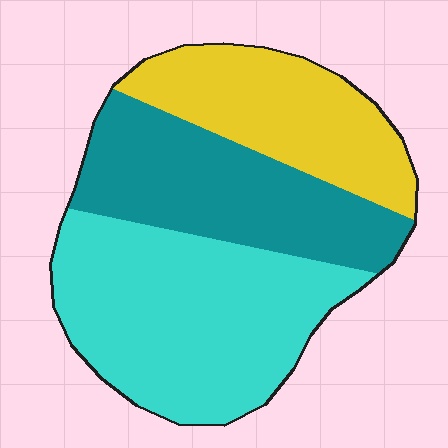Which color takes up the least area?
Yellow, at roughly 25%.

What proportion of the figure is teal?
Teal covers about 30% of the figure.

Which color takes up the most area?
Cyan, at roughly 45%.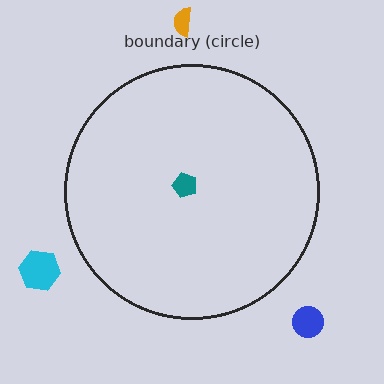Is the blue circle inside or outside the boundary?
Outside.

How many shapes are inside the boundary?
1 inside, 3 outside.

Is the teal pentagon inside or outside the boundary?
Inside.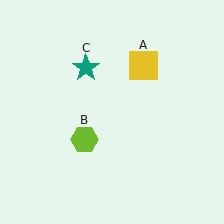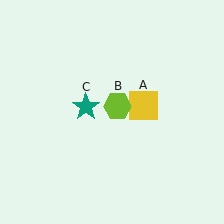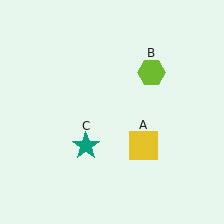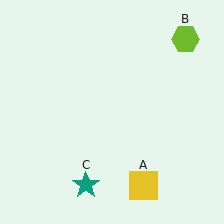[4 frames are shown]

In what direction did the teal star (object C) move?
The teal star (object C) moved down.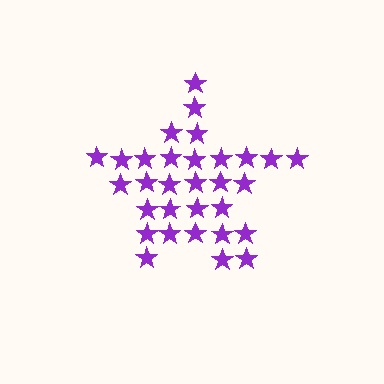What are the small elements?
The small elements are stars.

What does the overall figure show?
The overall figure shows a star.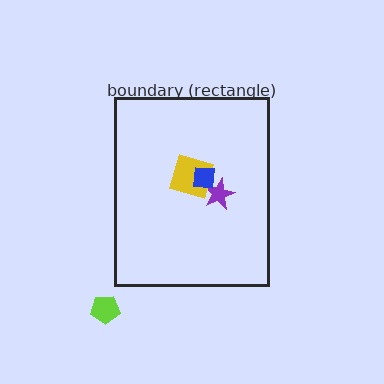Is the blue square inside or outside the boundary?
Inside.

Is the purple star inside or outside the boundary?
Inside.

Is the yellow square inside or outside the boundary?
Inside.